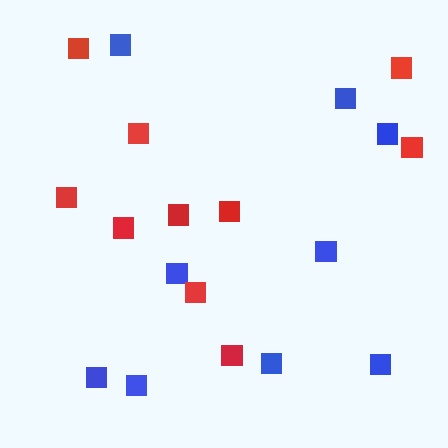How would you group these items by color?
There are 2 groups: one group of blue squares (9) and one group of red squares (10).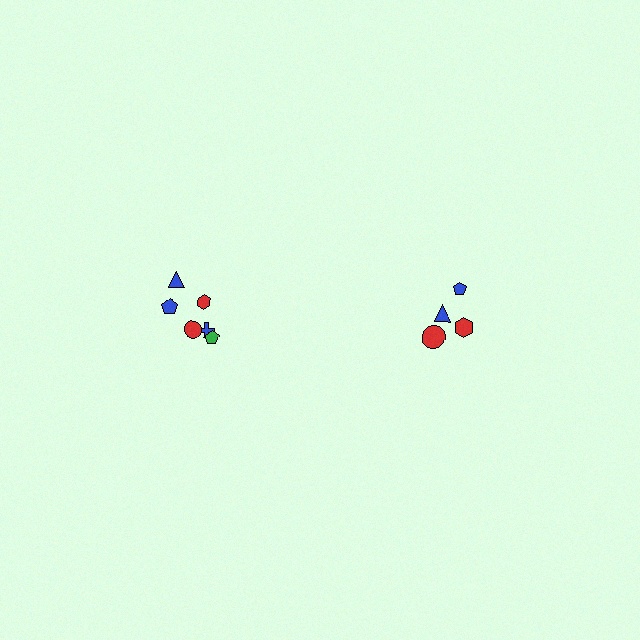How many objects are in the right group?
There are 4 objects.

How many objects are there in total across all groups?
There are 10 objects.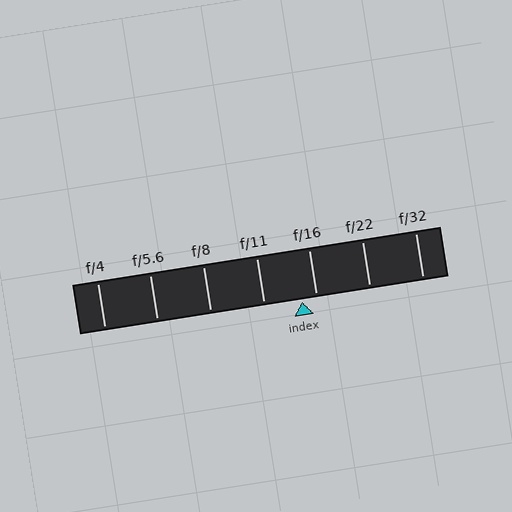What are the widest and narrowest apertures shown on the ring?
The widest aperture shown is f/4 and the narrowest is f/32.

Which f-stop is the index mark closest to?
The index mark is closest to f/16.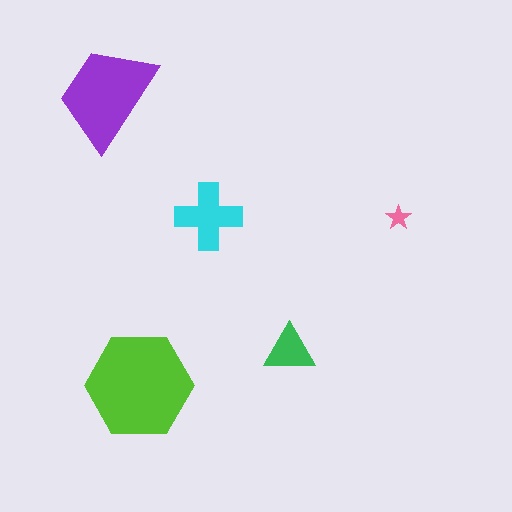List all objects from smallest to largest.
The pink star, the green triangle, the cyan cross, the purple trapezoid, the lime hexagon.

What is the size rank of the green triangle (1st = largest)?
4th.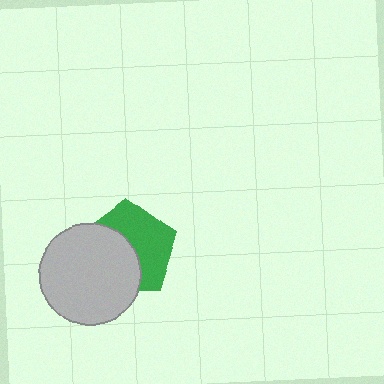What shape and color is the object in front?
The object in front is a light gray circle.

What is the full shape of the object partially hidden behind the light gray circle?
The partially hidden object is a green pentagon.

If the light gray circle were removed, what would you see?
You would see the complete green pentagon.